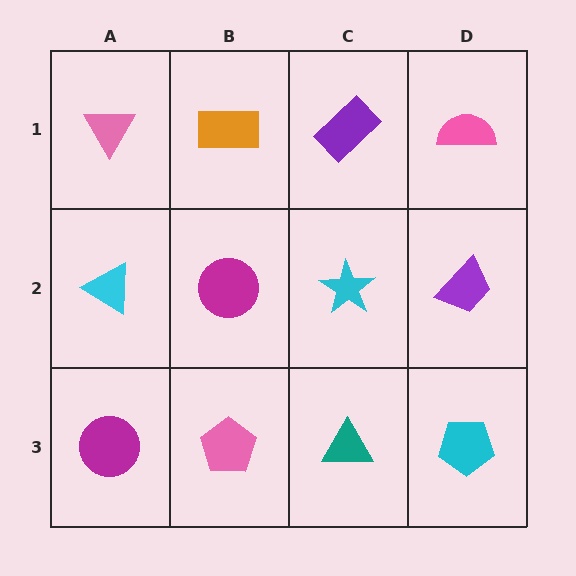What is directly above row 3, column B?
A magenta circle.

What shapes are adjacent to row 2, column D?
A pink semicircle (row 1, column D), a cyan pentagon (row 3, column D), a cyan star (row 2, column C).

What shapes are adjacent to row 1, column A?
A cyan triangle (row 2, column A), an orange rectangle (row 1, column B).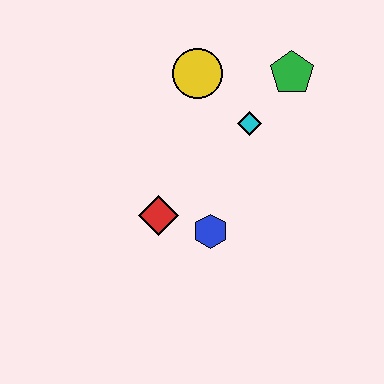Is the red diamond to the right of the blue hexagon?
No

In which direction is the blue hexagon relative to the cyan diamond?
The blue hexagon is below the cyan diamond.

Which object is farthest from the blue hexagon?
The green pentagon is farthest from the blue hexagon.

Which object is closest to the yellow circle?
The cyan diamond is closest to the yellow circle.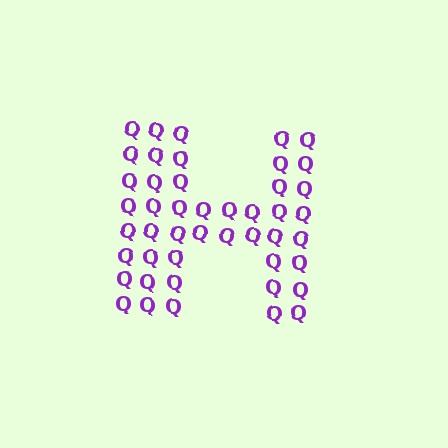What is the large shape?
The large shape is the letter H.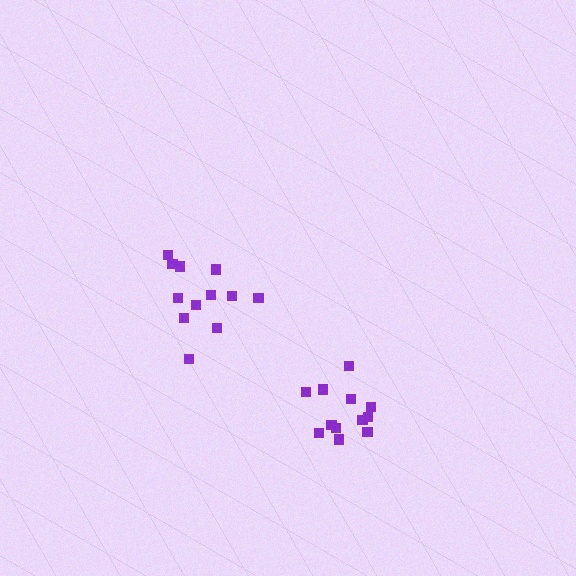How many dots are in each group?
Group 1: 12 dots, Group 2: 12 dots (24 total).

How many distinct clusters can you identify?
There are 2 distinct clusters.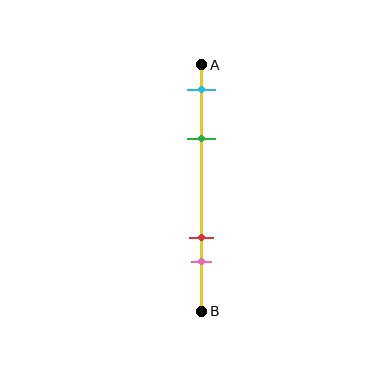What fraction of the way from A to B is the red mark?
The red mark is approximately 70% (0.7) of the way from A to B.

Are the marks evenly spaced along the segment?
No, the marks are not evenly spaced.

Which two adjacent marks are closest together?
The red and pink marks are the closest adjacent pair.